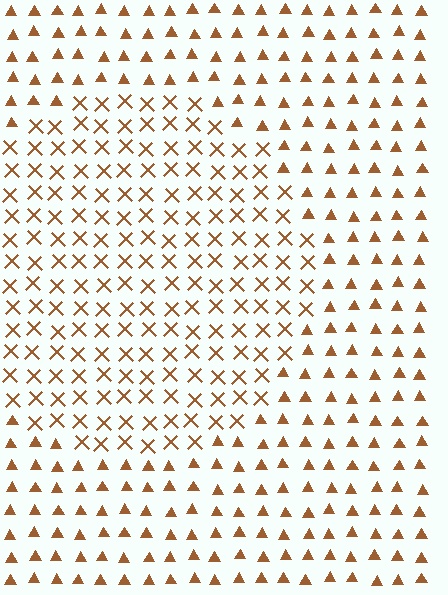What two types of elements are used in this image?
The image uses X marks inside the circle region and triangles outside it.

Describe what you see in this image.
The image is filled with small brown elements arranged in a uniform grid. A circle-shaped region contains X marks, while the surrounding area contains triangles. The boundary is defined purely by the change in element shape.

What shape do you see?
I see a circle.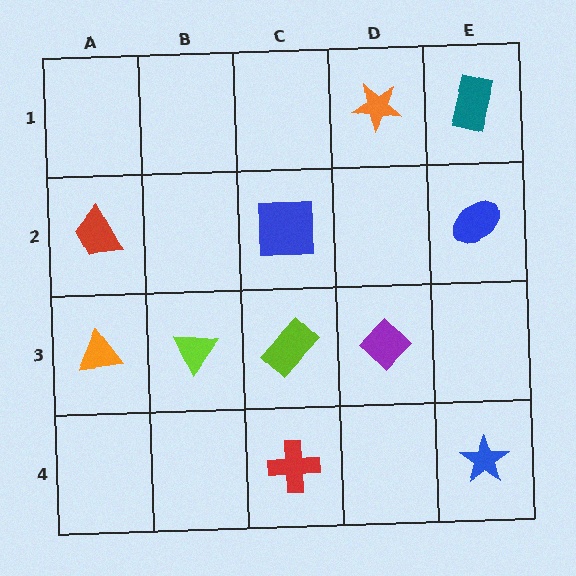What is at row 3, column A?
An orange triangle.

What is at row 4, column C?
A red cross.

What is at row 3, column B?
A lime triangle.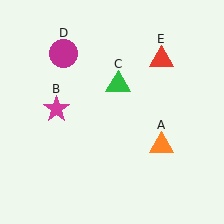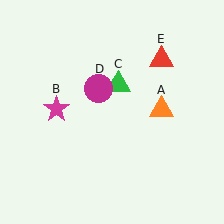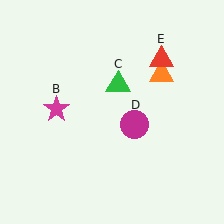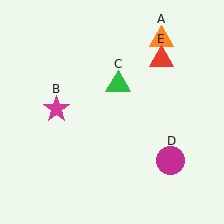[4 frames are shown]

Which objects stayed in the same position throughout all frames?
Magenta star (object B) and green triangle (object C) and red triangle (object E) remained stationary.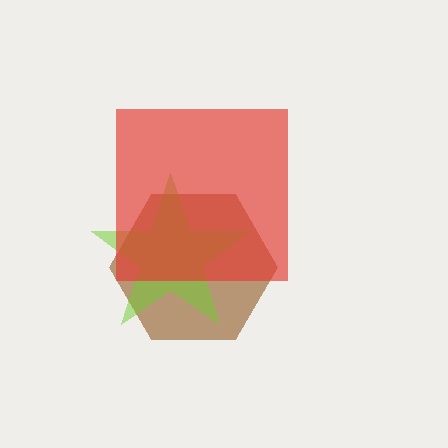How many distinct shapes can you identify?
There are 3 distinct shapes: a brown hexagon, a lime star, a red square.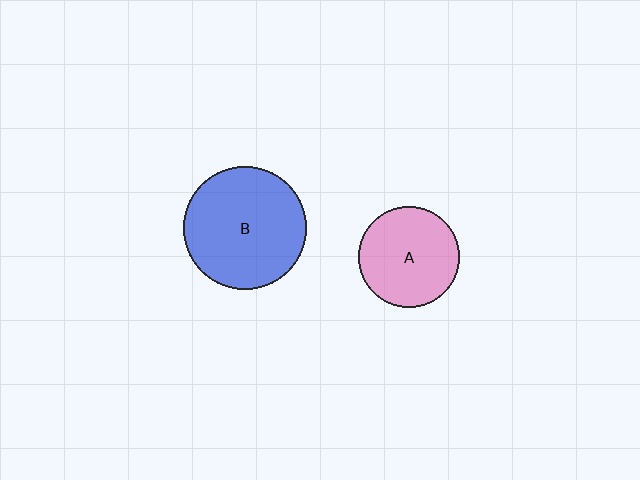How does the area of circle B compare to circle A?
Approximately 1.5 times.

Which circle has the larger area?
Circle B (blue).